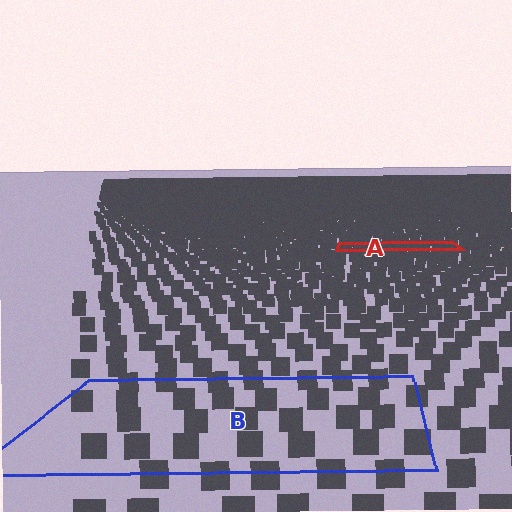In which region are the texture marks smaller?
The texture marks are smaller in region A, because it is farther away.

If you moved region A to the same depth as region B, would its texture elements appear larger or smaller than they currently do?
They would appear larger. At a closer depth, the same texture elements are projected at a bigger on-screen size.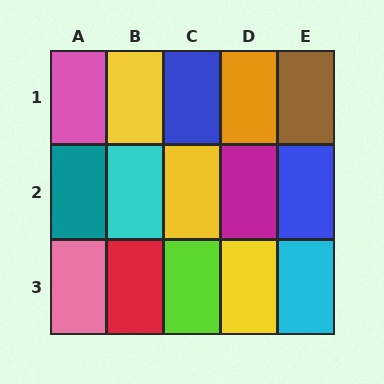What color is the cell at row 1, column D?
Orange.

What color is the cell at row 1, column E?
Brown.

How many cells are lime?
1 cell is lime.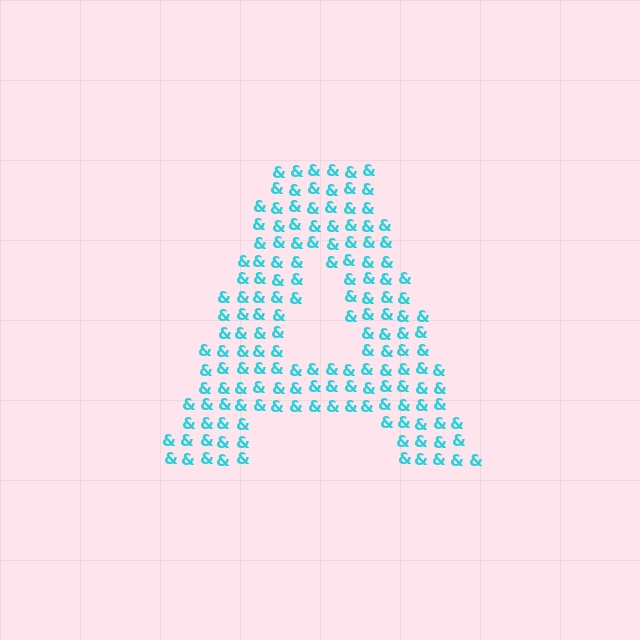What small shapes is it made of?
It is made of small ampersands.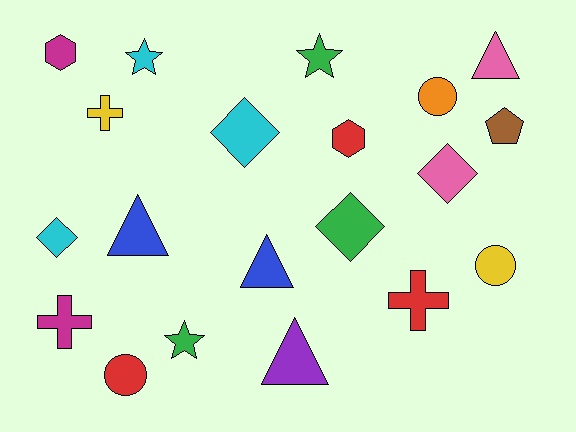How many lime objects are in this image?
There are no lime objects.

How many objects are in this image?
There are 20 objects.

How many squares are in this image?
There are no squares.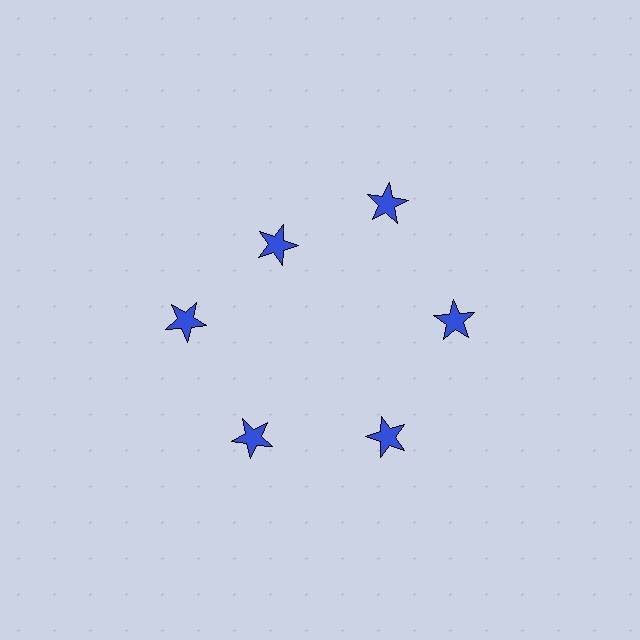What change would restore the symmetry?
The symmetry would be restored by moving it outward, back onto the ring so that all 6 stars sit at equal angles and equal distance from the center.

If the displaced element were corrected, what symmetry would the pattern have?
It would have 6-fold rotational symmetry — the pattern would map onto itself every 60 degrees.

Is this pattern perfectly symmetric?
No. The 6 blue stars are arranged in a ring, but one element near the 11 o'clock position is pulled inward toward the center, breaking the 6-fold rotational symmetry.